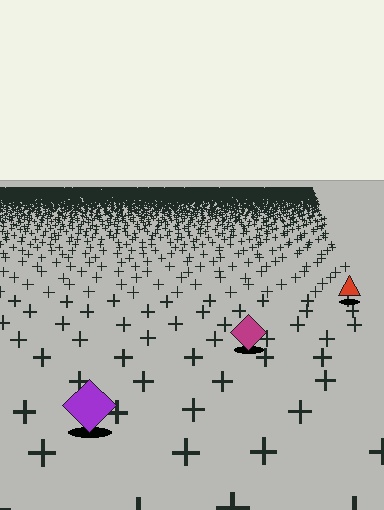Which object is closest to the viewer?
The purple diamond is closest. The texture marks near it are larger and more spread out.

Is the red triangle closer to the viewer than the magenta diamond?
No. The magenta diamond is closer — you can tell from the texture gradient: the ground texture is coarser near it.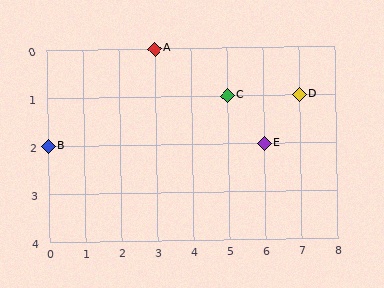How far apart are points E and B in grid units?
Points E and B are 6 columns apart.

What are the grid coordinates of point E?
Point E is at grid coordinates (6, 2).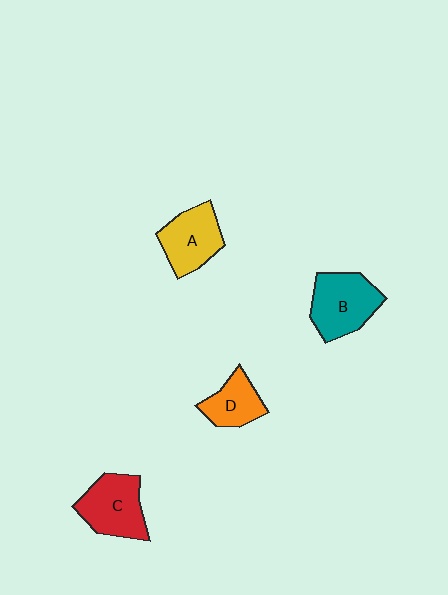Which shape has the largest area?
Shape B (teal).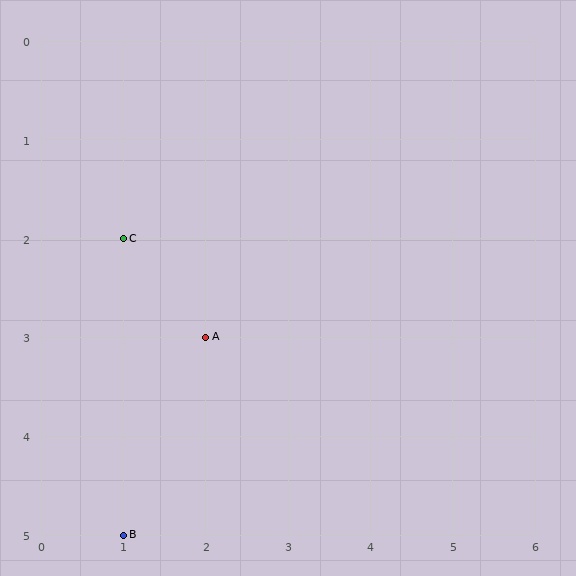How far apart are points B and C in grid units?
Points B and C are 3 rows apart.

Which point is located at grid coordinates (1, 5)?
Point B is at (1, 5).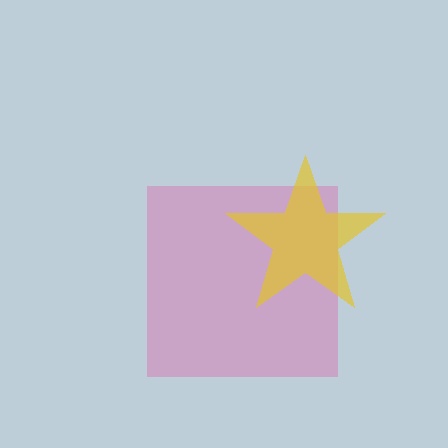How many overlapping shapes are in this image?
There are 2 overlapping shapes in the image.